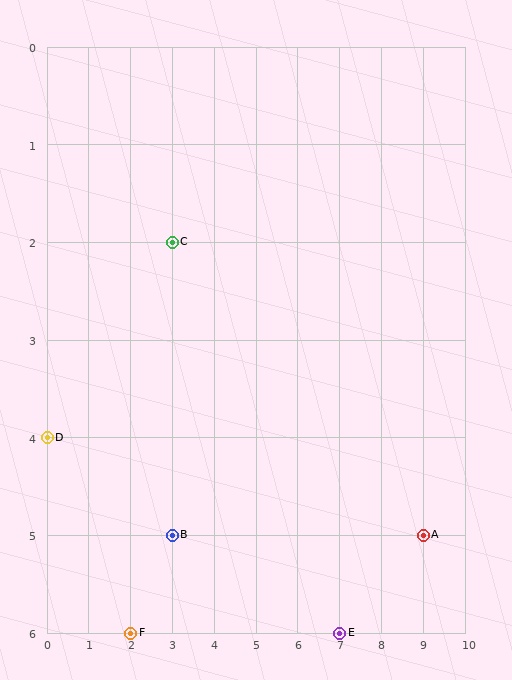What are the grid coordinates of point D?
Point D is at grid coordinates (0, 4).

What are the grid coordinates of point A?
Point A is at grid coordinates (9, 5).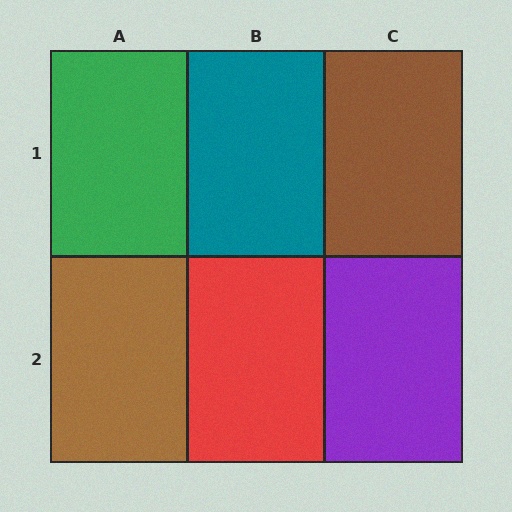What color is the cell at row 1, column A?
Green.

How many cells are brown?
2 cells are brown.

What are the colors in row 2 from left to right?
Brown, red, purple.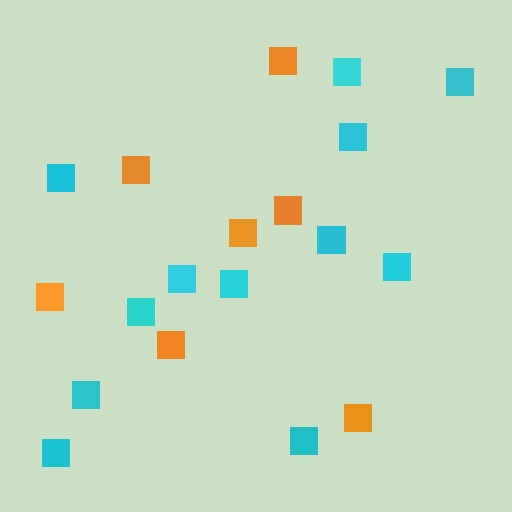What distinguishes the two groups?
There are 2 groups: one group of orange squares (7) and one group of cyan squares (12).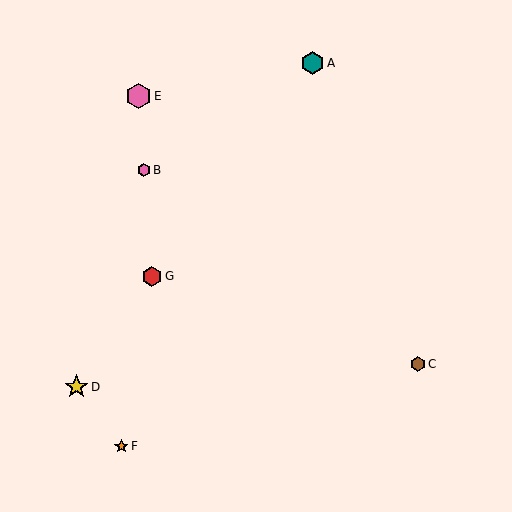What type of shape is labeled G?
Shape G is a red hexagon.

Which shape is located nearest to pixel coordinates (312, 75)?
The teal hexagon (labeled A) at (313, 63) is nearest to that location.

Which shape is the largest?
The pink hexagon (labeled E) is the largest.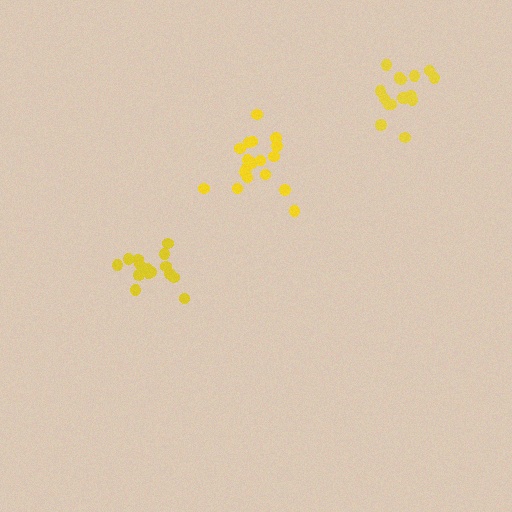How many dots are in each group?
Group 1: 18 dots, Group 2: 15 dots, Group 3: 16 dots (49 total).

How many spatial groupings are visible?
There are 3 spatial groupings.